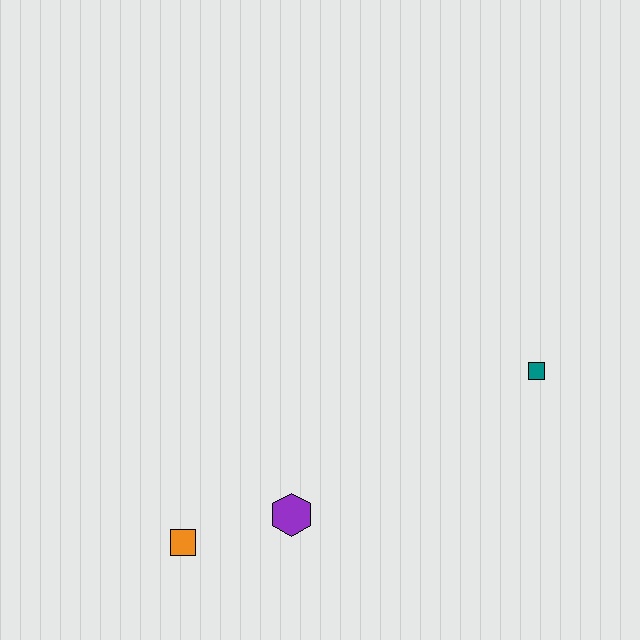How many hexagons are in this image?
There is 1 hexagon.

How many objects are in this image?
There are 3 objects.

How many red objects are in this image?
There are no red objects.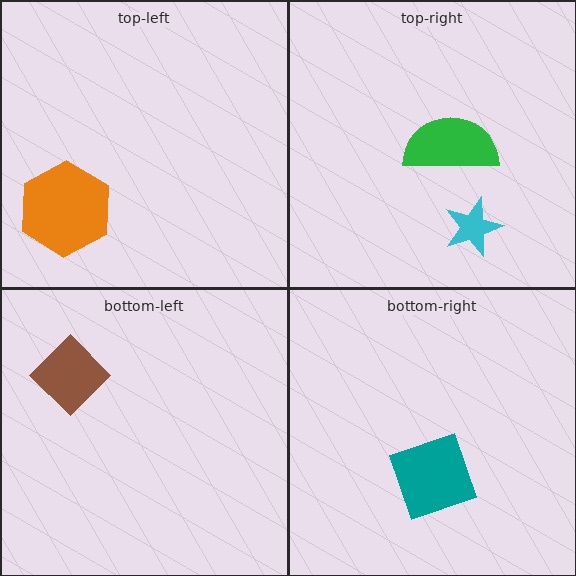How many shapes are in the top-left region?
1.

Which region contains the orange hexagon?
The top-left region.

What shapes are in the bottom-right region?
The teal square.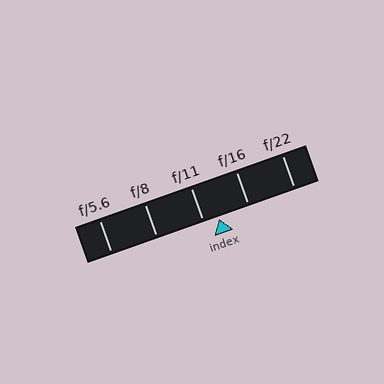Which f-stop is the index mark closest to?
The index mark is closest to f/11.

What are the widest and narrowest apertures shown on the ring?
The widest aperture shown is f/5.6 and the narrowest is f/22.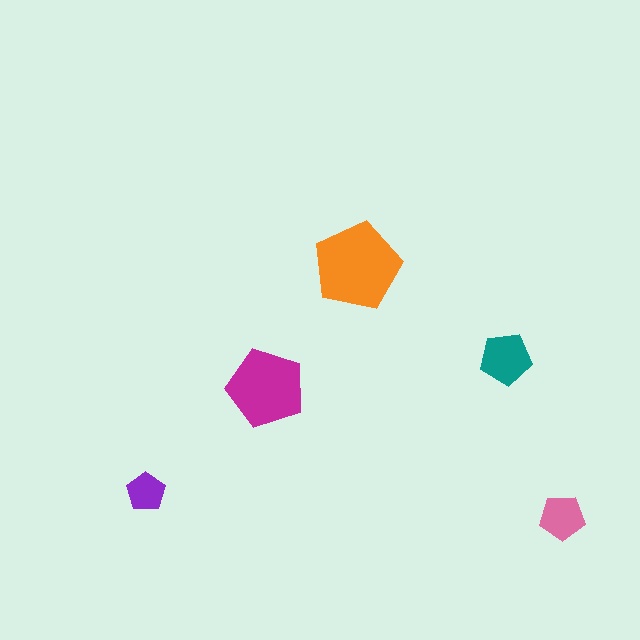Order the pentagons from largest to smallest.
the orange one, the magenta one, the teal one, the pink one, the purple one.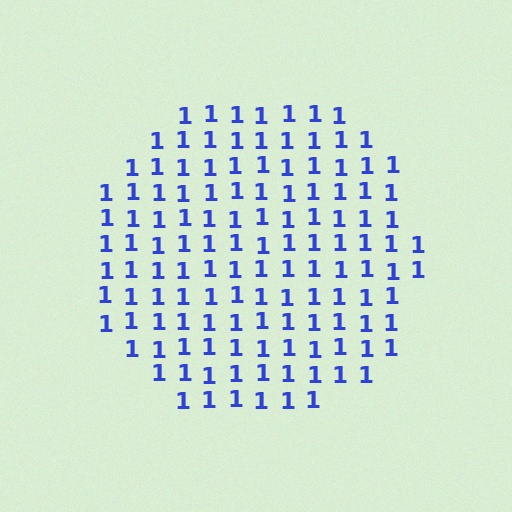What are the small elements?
The small elements are digit 1's.